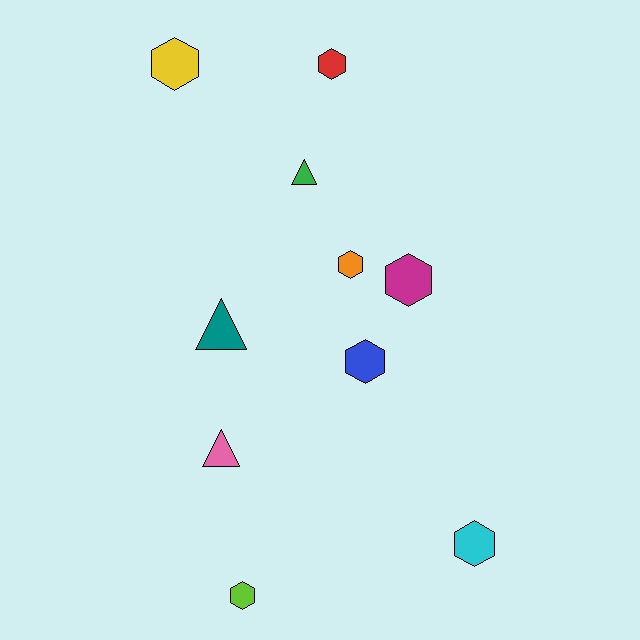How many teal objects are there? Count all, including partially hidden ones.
There is 1 teal object.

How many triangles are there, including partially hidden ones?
There are 3 triangles.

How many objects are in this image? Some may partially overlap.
There are 10 objects.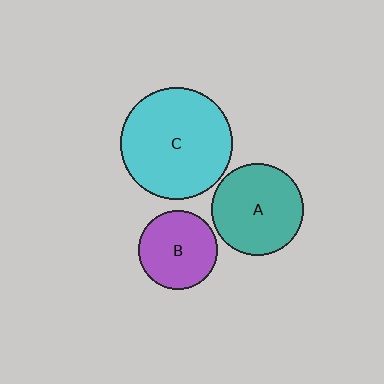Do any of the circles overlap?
No, none of the circles overlap.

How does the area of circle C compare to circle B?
Approximately 2.0 times.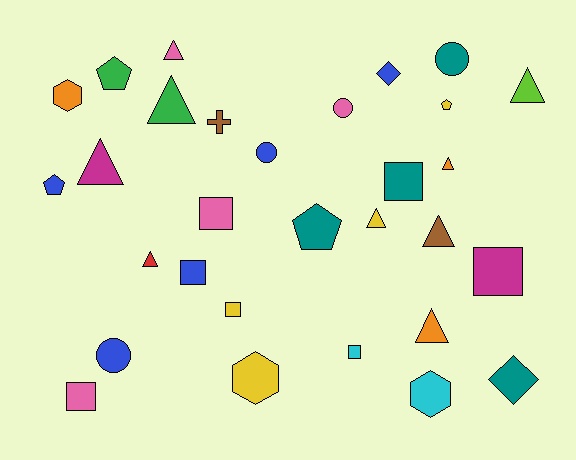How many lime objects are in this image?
There is 1 lime object.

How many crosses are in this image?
There is 1 cross.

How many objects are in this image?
There are 30 objects.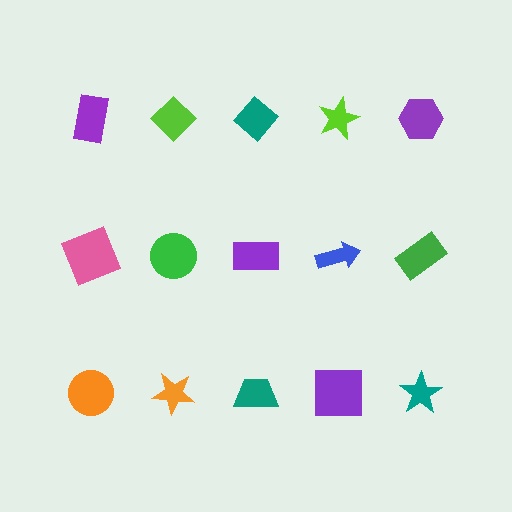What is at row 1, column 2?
A lime diamond.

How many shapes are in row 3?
5 shapes.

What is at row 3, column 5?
A teal star.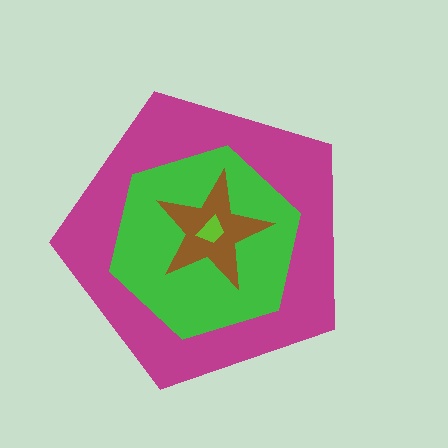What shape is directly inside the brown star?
The lime trapezoid.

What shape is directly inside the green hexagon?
The brown star.